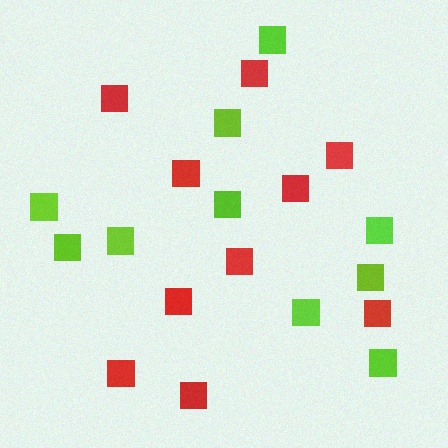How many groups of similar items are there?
There are 2 groups: one group of red squares (10) and one group of lime squares (10).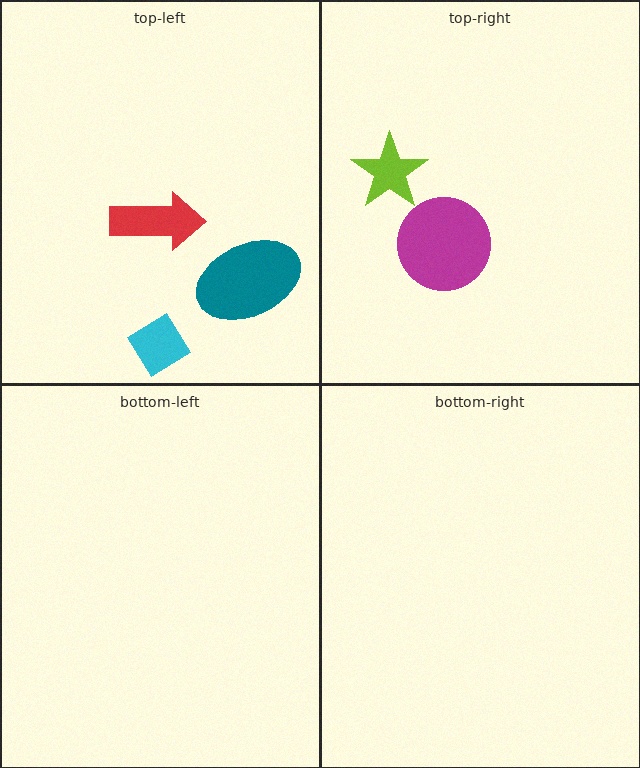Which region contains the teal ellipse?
The top-left region.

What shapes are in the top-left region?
The red arrow, the cyan diamond, the teal ellipse.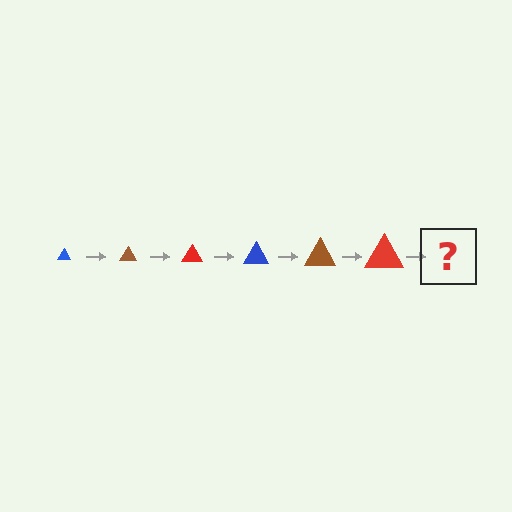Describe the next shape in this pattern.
It should be a blue triangle, larger than the previous one.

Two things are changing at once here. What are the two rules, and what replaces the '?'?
The two rules are that the triangle grows larger each step and the color cycles through blue, brown, and red. The '?' should be a blue triangle, larger than the previous one.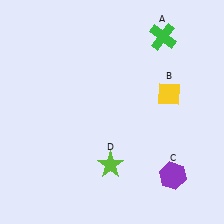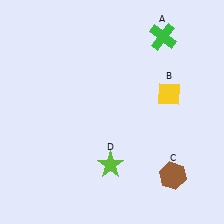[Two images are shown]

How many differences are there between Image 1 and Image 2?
There is 1 difference between the two images.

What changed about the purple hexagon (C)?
In Image 1, C is purple. In Image 2, it changed to brown.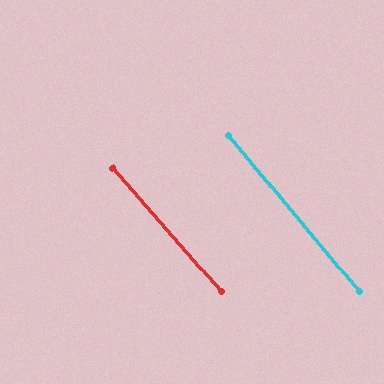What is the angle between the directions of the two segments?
Approximately 1 degree.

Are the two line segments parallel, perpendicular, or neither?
Parallel — their directions differ by only 1.4°.